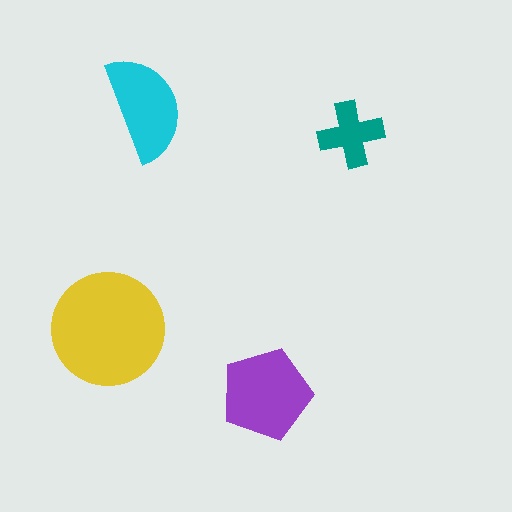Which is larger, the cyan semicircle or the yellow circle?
The yellow circle.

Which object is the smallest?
The teal cross.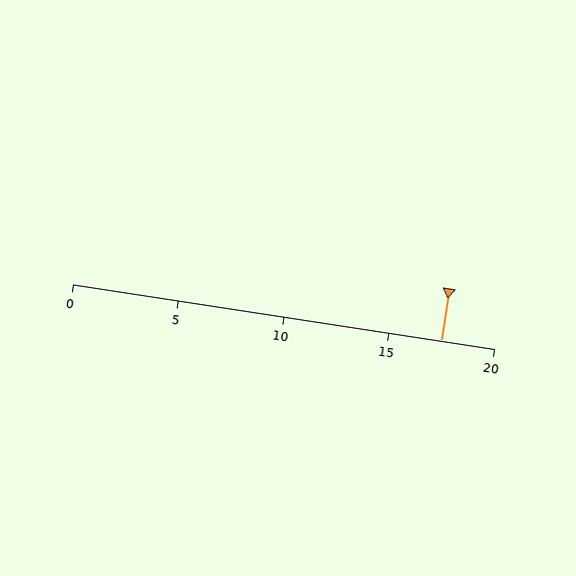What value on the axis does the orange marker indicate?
The marker indicates approximately 17.5.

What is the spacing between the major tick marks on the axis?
The major ticks are spaced 5 apart.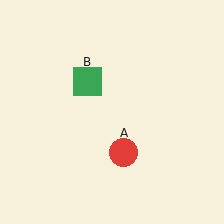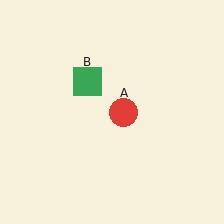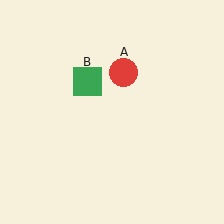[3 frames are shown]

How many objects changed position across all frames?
1 object changed position: red circle (object A).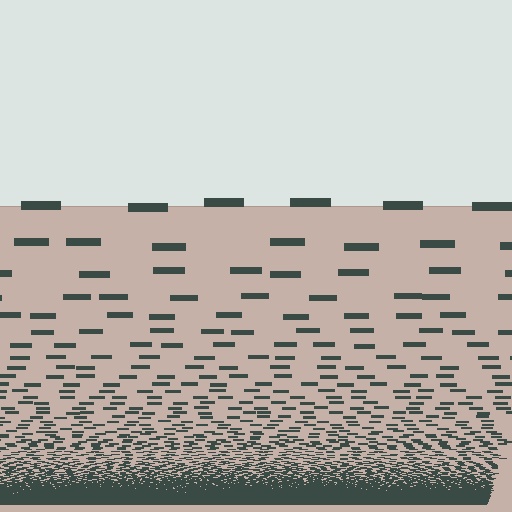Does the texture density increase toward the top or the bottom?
Density increases toward the bottom.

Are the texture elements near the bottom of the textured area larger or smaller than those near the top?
Smaller. The gradient is inverted — elements near the bottom are smaller and denser.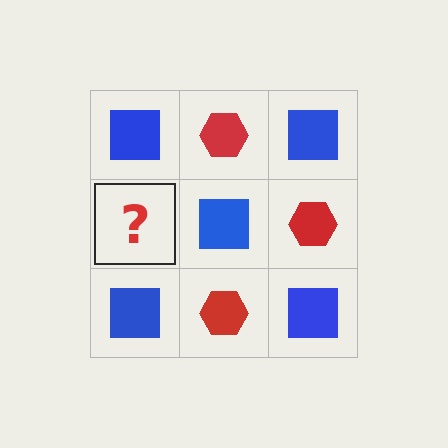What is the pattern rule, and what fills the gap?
The rule is that it alternates blue square and red hexagon in a checkerboard pattern. The gap should be filled with a red hexagon.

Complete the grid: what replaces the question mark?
The question mark should be replaced with a red hexagon.